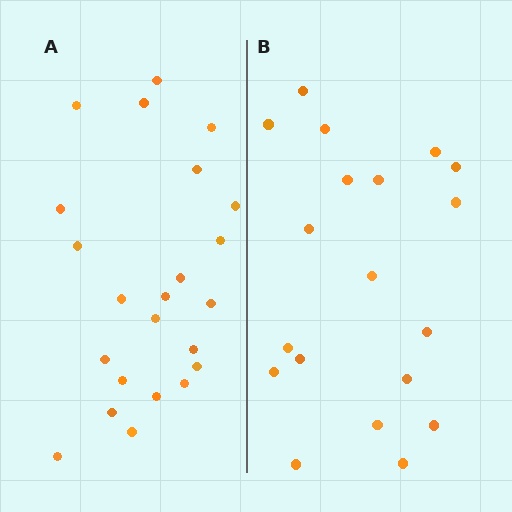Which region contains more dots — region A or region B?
Region A (the left region) has more dots.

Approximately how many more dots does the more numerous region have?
Region A has about 4 more dots than region B.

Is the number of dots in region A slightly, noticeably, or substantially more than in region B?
Region A has only slightly more — the two regions are fairly close. The ratio is roughly 1.2 to 1.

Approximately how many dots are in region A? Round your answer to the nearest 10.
About 20 dots. (The exact count is 23, which rounds to 20.)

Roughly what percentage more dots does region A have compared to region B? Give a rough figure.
About 20% more.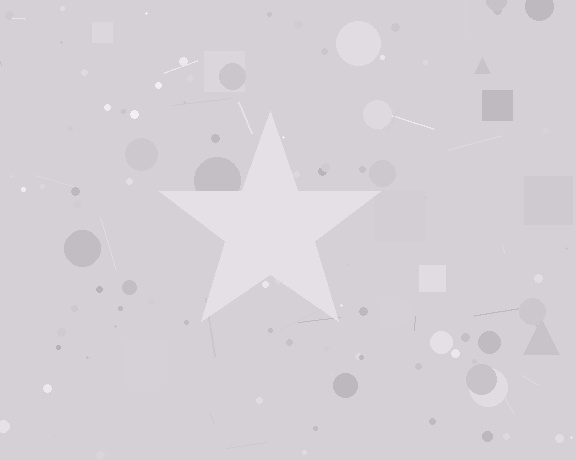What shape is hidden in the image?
A star is hidden in the image.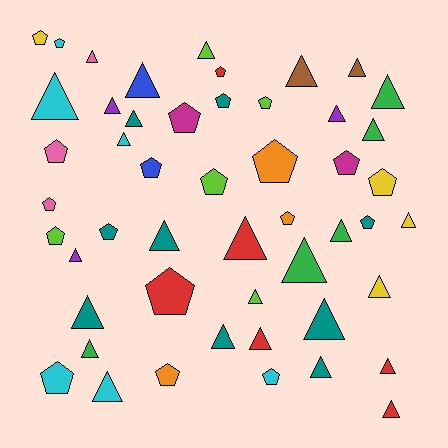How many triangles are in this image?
There are 29 triangles.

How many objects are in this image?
There are 50 objects.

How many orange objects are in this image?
There are 3 orange objects.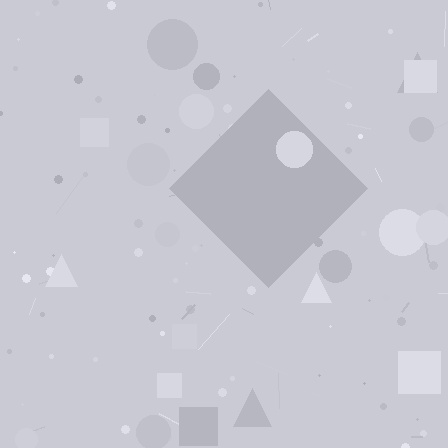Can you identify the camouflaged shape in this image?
The camouflaged shape is a diamond.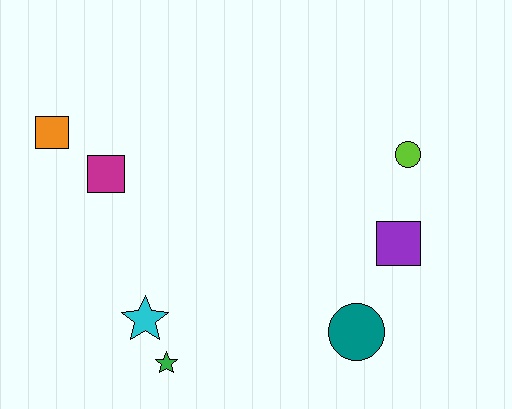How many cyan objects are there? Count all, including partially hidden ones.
There is 1 cyan object.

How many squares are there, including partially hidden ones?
There are 3 squares.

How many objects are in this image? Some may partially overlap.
There are 7 objects.